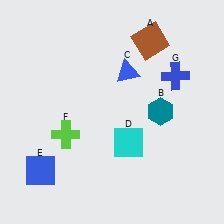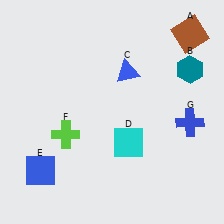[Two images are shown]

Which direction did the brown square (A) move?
The brown square (A) moved right.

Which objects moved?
The objects that moved are: the brown square (A), the teal hexagon (B), the blue cross (G).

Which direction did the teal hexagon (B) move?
The teal hexagon (B) moved up.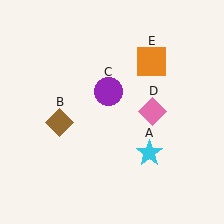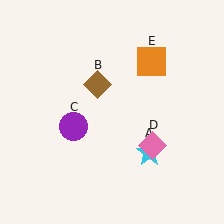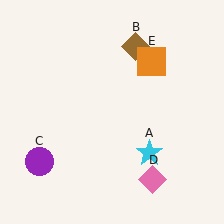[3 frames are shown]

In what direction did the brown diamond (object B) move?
The brown diamond (object B) moved up and to the right.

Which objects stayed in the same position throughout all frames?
Cyan star (object A) and orange square (object E) remained stationary.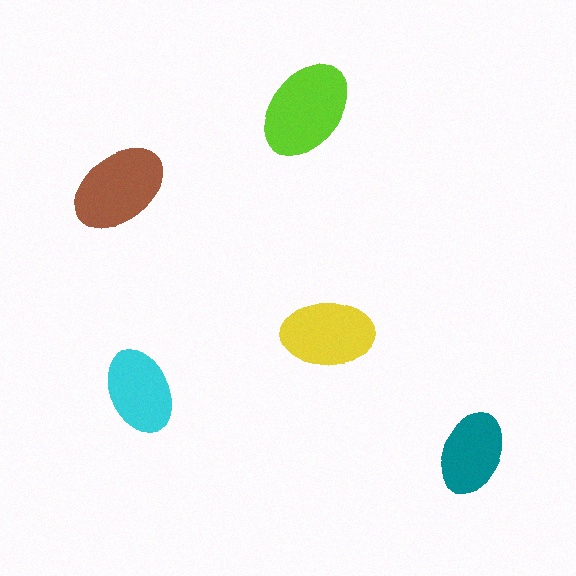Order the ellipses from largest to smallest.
the lime one, the brown one, the yellow one, the cyan one, the teal one.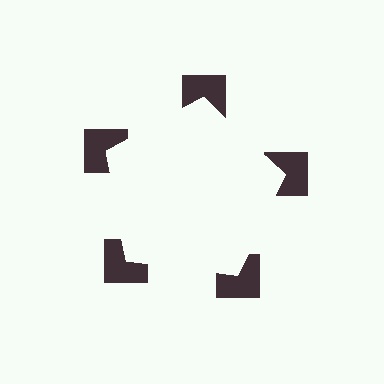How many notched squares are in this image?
There are 5 — one at each vertex of the illusory pentagon.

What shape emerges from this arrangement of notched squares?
An illusory pentagon — its edges are inferred from the aligned wedge cuts in the notched squares, not physically drawn.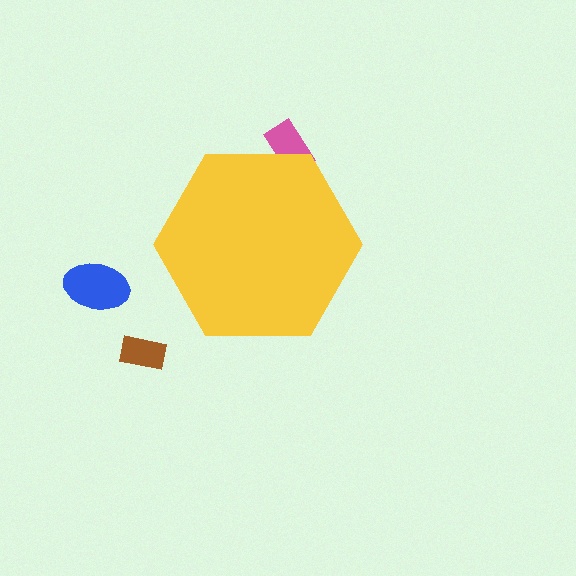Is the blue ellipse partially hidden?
No, the blue ellipse is fully visible.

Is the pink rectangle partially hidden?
Yes, the pink rectangle is partially hidden behind the yellow hexagon.